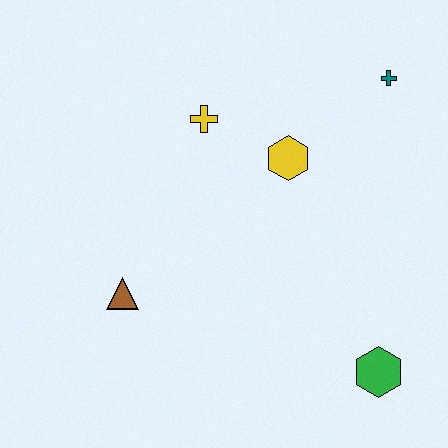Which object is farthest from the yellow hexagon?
The green hexagon is farthest from the yellow hexagon.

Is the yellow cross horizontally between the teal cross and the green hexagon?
No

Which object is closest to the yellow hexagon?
The yellow cross is closest to the yellow hexagon.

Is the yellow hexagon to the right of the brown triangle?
Yes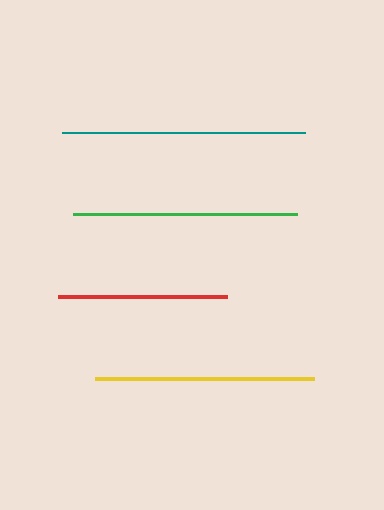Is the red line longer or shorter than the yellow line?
The yellow line is longer than the red line.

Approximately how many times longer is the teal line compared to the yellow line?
The teal line is approximately 1.1 times the length of the yellow line.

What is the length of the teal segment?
The teal segment is approximately 243 pixels long.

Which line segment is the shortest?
The red line is the shortest at approximately 168 pixels.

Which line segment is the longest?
The teal line is the longest at approximately 243 pixels.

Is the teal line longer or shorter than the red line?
The teal line is longer than the red line.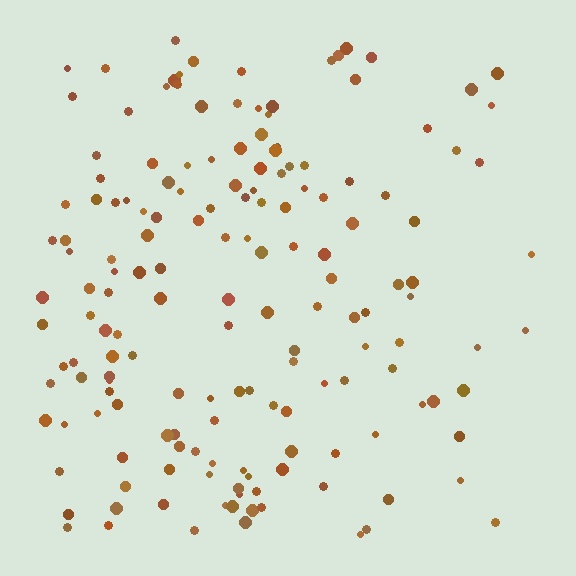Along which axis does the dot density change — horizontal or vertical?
Horizontal.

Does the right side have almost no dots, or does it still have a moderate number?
Still a moderate number, just noticeably fewer than the left.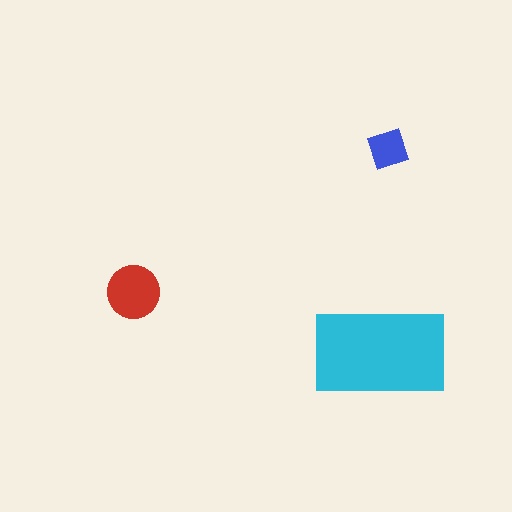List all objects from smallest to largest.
The blue square, the red circle, the cyan rectangle.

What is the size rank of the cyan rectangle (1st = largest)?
1st.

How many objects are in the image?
There are 3 objects in the image.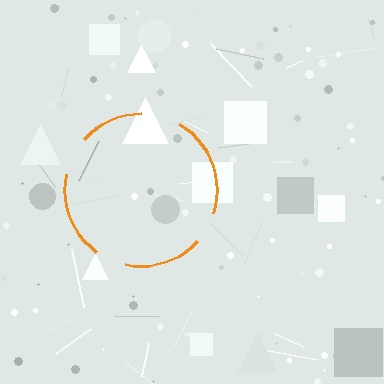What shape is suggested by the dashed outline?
The dashed outline suggests a circle.